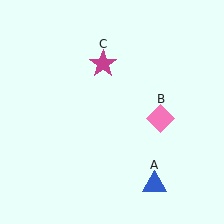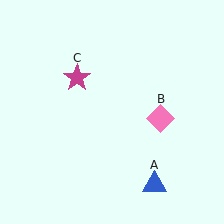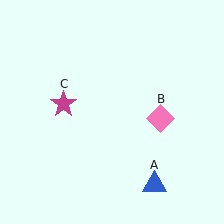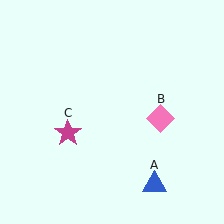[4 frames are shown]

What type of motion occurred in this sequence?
The magenta star (object C) rotated counterclockwise around the center of the scene.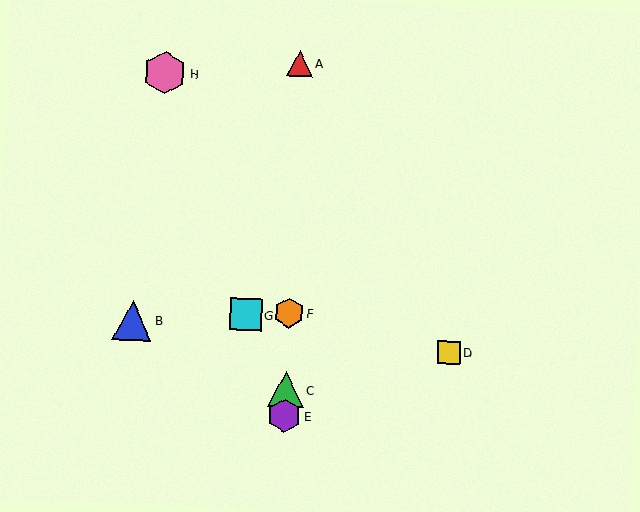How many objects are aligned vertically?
4 objects (A, C, E, F) are aligned vertically.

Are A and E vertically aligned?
Yes, both are at x≈299.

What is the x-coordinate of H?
Object H is at x≈165.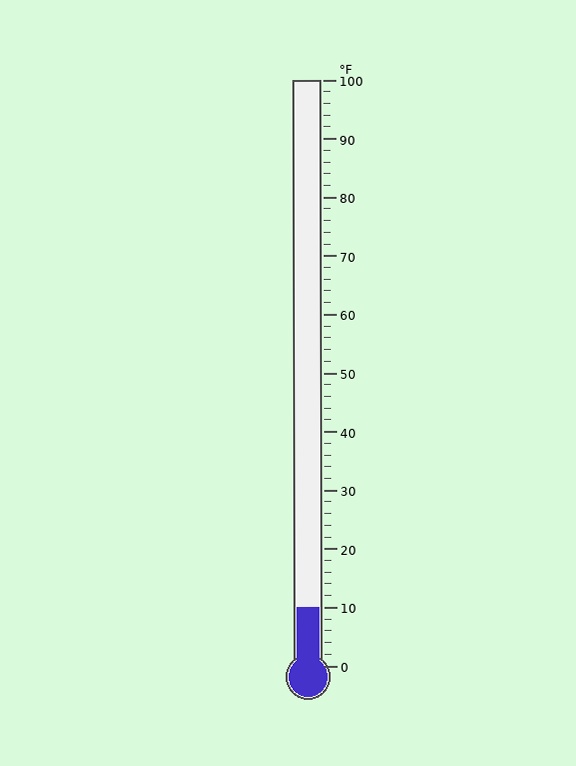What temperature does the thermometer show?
The thermometer shows approximately 10°F.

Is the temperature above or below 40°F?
The temperature is below 40°F.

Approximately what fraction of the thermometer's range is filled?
The thermometer is filled to approximately 10% of its range.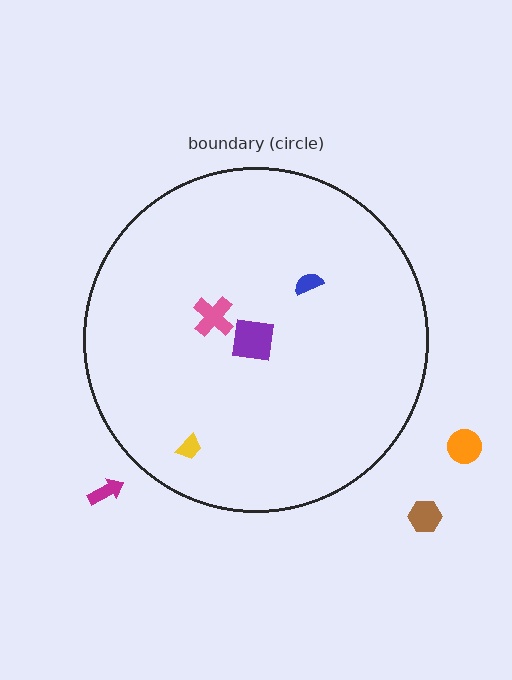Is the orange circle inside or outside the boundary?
Outside.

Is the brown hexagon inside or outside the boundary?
Outside.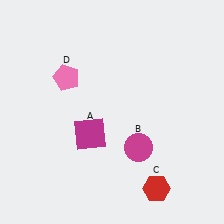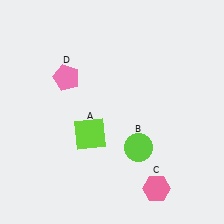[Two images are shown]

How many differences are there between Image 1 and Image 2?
There are 3 differences between the two images.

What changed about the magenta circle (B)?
In Image 1, B is magenta. In Image 2, it changed to lime.